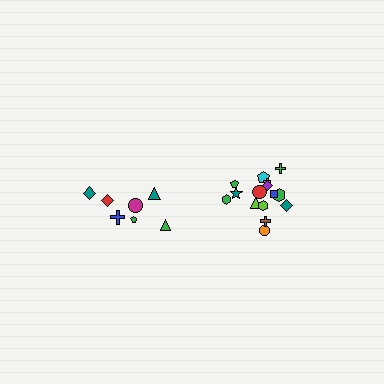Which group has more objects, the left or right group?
The right group.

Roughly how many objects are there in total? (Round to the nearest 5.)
Roughly 20 objects in total.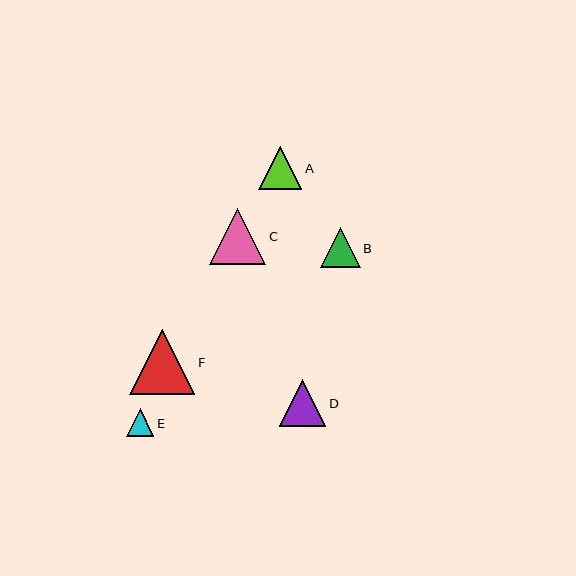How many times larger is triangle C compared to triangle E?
Triangle C is approximately 2.1 times the size of triangle E.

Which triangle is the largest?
Triangle F is the largest with a size of approximately 65 pixels.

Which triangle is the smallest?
Triangle E is the smallest with a size of approximately 27 pixels.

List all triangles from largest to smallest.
From largest to smallest: F, C, D, A, B, E.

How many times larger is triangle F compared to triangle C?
Triangle F is approximately 1.2 times the size of triangle C.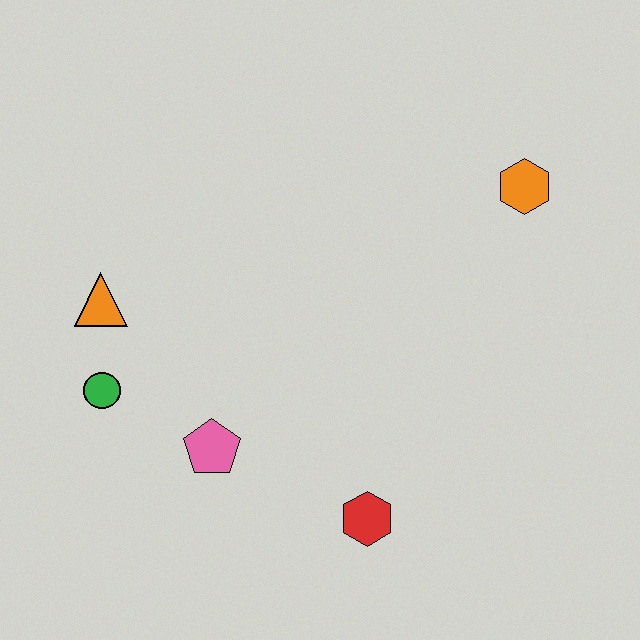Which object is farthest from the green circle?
The orange hexagon is farthest from the green circle.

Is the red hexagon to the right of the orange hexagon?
No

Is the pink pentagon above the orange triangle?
No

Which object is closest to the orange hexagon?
The red hexagon is closest to the orange hexagon.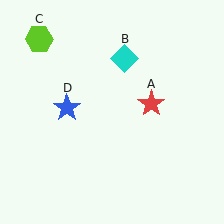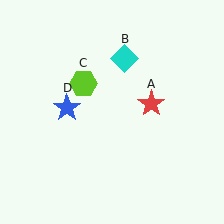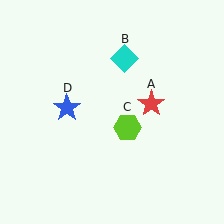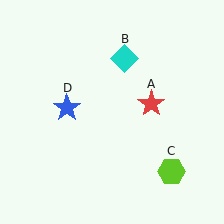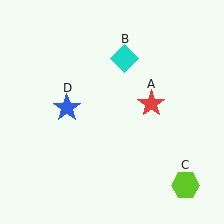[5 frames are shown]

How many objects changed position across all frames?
1 object changed position: lime hexagon (object C).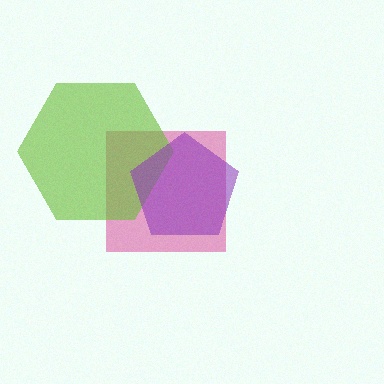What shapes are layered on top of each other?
The layered shapes are: a magenta square, a lime hexagon, a purple pentagon.